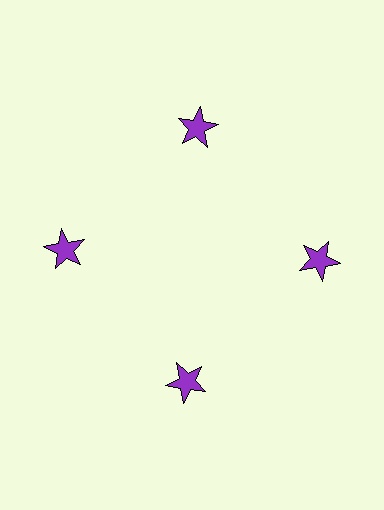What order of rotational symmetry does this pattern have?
This pattern has 4-fold rotational symmetry.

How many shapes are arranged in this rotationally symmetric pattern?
There are 4 shapes, arranged in 4 groups of 1.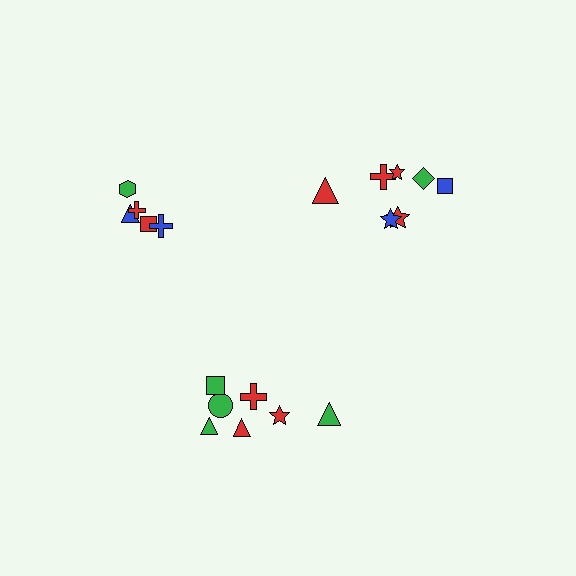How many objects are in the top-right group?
There are 7 objects.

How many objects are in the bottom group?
There are 7 objects.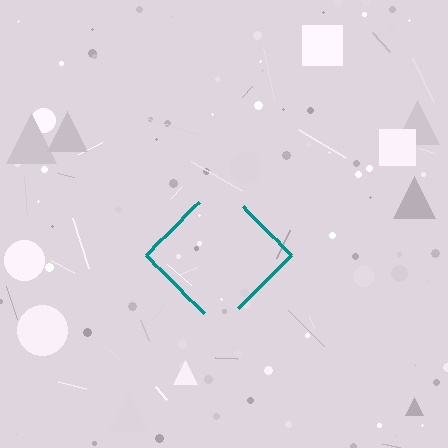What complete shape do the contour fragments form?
The contour fragments form a diamond.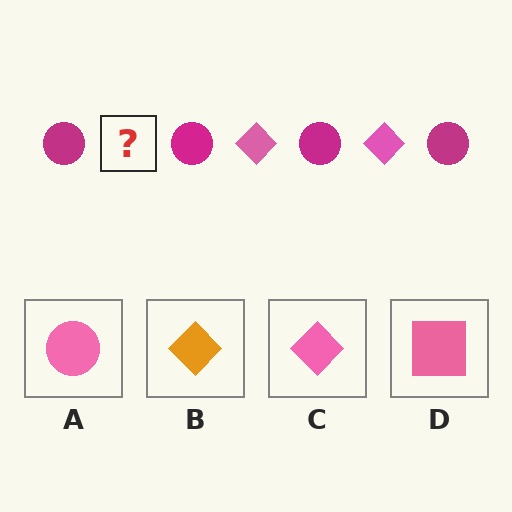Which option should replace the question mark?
Option C.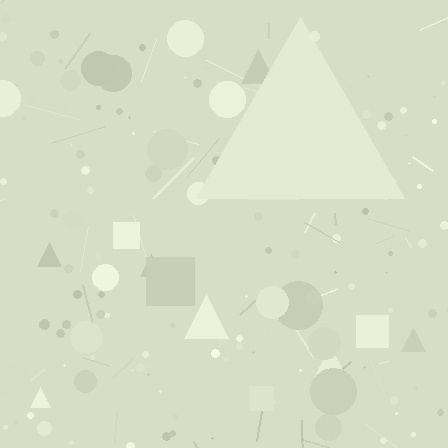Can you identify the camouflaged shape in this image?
The camouflaged shape is a triangle.